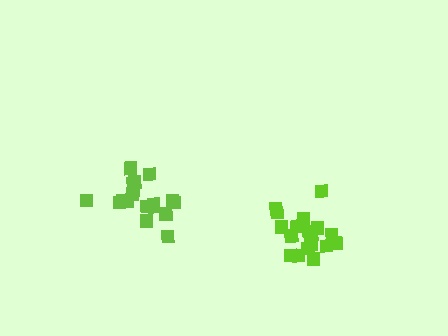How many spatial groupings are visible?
There are 2 spatial groupings.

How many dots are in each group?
Group 1: 18 dots, Group 2: 20 dots (38 total).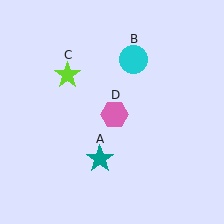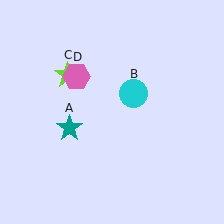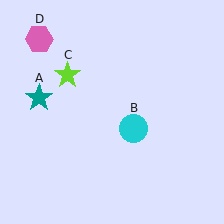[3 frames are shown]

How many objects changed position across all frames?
3 objects changed position: teal star (object A), cyan circle (object B), pink hexagon (object D).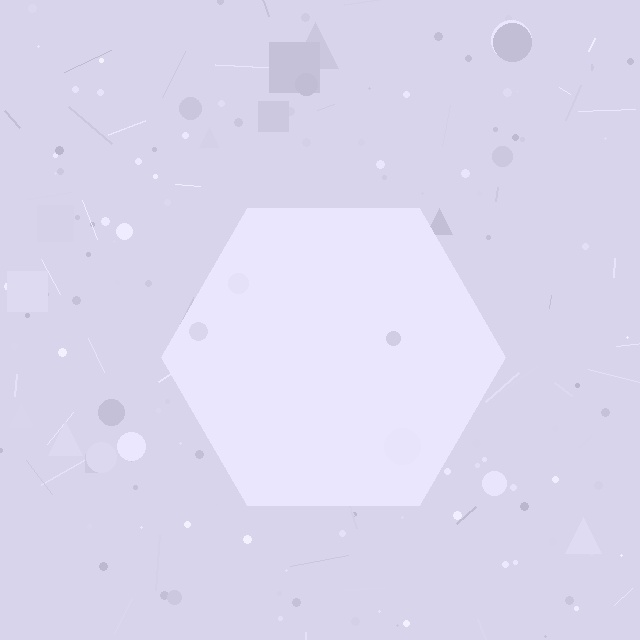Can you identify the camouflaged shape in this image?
The camouflaged shape is a hexagon.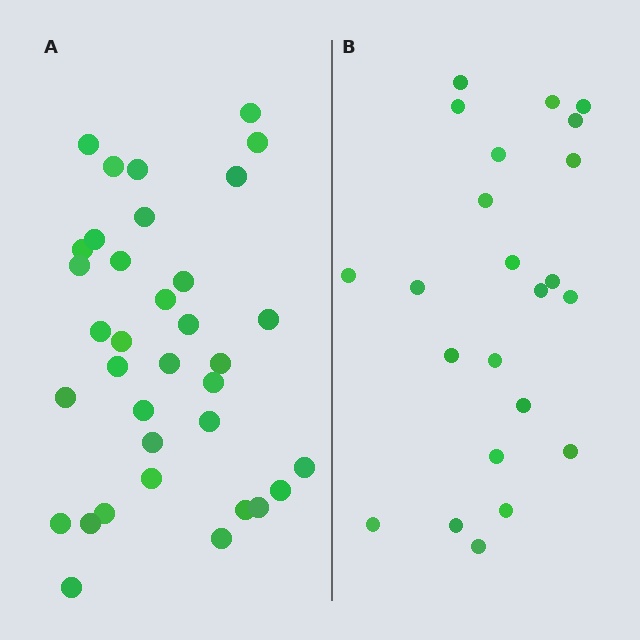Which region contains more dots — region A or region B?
Region A (the left region) has more dots.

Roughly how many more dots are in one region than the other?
Region A has roughly 12 or so more dots than region B.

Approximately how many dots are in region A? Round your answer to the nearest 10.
About 40 dots. (The exact count is 35, which rounds to 40.)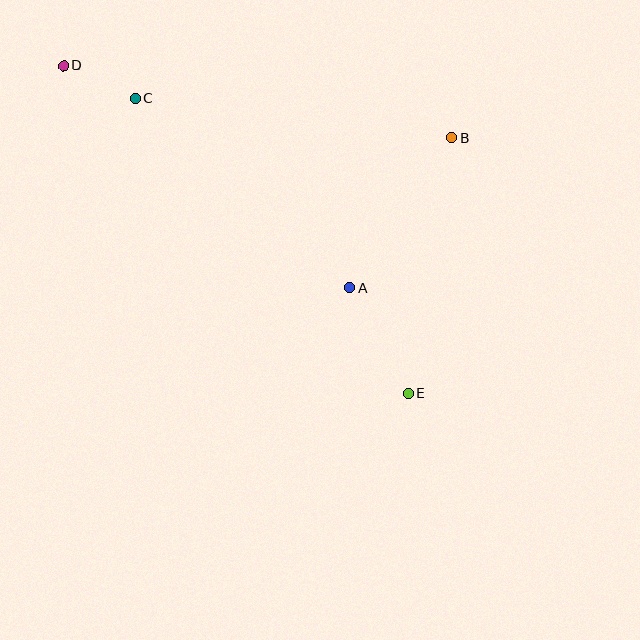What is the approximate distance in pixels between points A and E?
The distance between A and E is approximately 120 pixels.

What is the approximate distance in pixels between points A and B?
The distance between A and B is approximately 181 pixels.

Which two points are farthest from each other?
Points D and E are farthest from each other.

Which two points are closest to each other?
Points C and D are closest to each other.